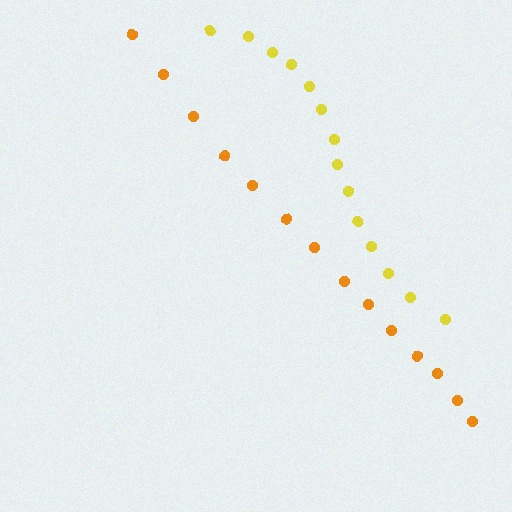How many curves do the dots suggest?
There are 2 distinct paths.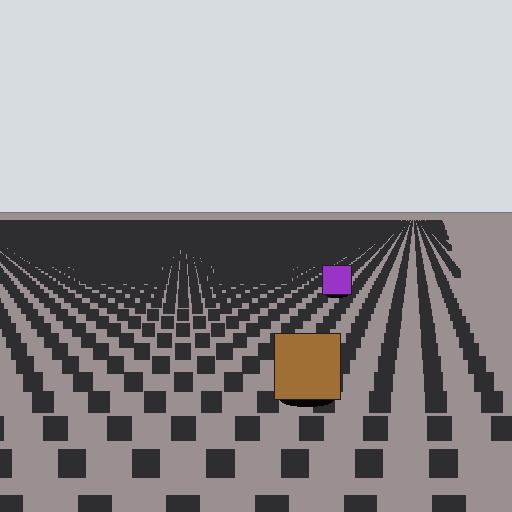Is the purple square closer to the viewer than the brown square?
No. The brown square is closer — you can tell from the texture gradient: the ground texture is coarser near it.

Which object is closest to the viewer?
The brown square is closest. The texture marks near it are larger and more spread out.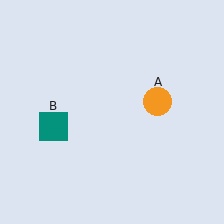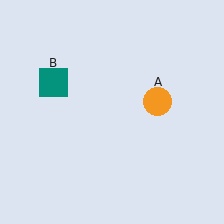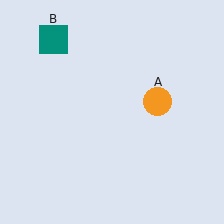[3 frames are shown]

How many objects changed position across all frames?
1 object changed position: teal square (object B).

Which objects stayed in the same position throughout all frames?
Orange circle (object A) remained stationary.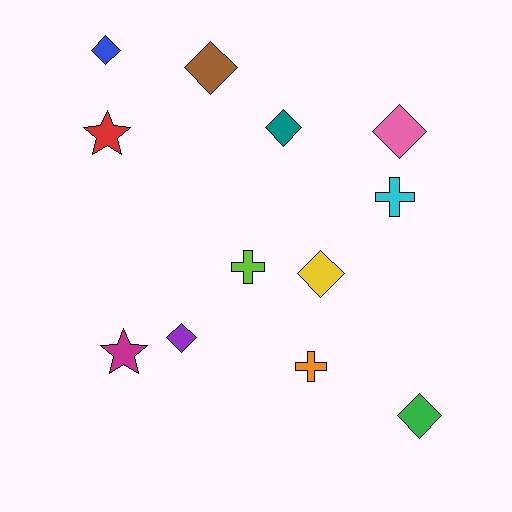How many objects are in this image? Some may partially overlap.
There are 12 objects.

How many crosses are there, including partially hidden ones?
There are 3 crosses.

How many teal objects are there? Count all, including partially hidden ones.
There is 1 teal object.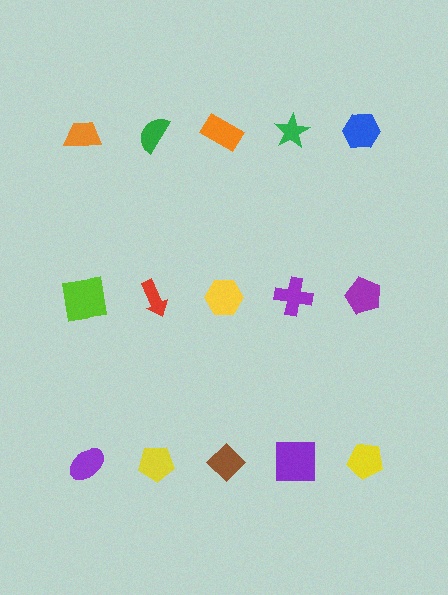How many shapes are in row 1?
5 shapes.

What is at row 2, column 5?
A purple pentagon.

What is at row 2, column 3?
A yellow hexagon.